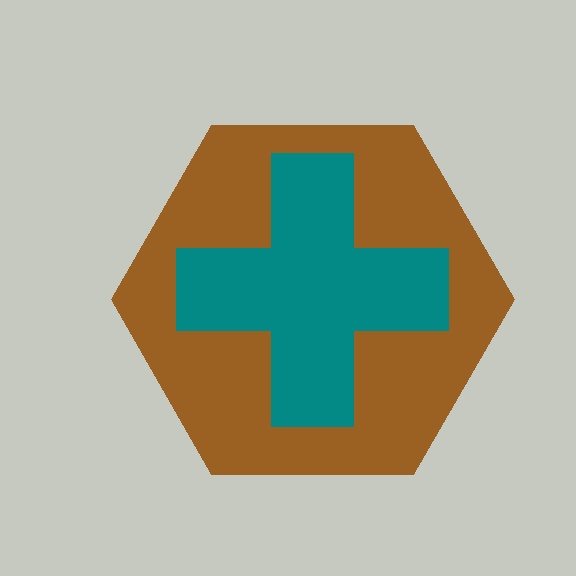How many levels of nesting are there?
2.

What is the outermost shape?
The brown hexagon.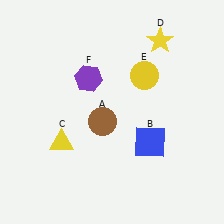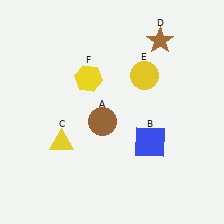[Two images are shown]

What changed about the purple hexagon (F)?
In Image 1, F is purple. In Image 2, it changed to yellow.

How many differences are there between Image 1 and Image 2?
There are 2 differences between the two images.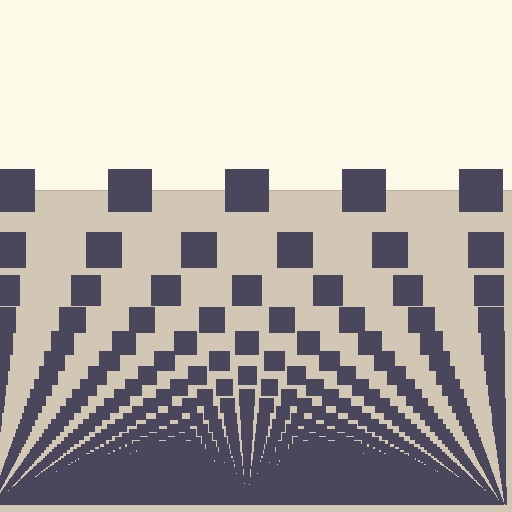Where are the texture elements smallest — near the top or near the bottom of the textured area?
Near the bottom.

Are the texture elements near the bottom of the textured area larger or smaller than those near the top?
Smaller. The gradient is inverted — elements near the bottom are smaller and denser.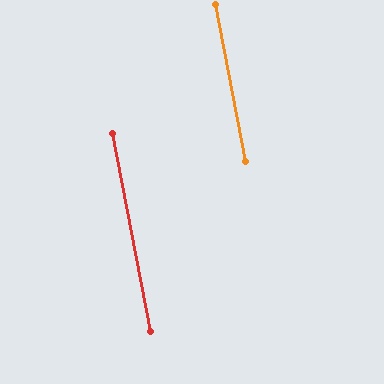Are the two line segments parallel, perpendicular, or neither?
Parallel — their directions differ by only 0.1°.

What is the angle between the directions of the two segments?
Approximately 0 degrees.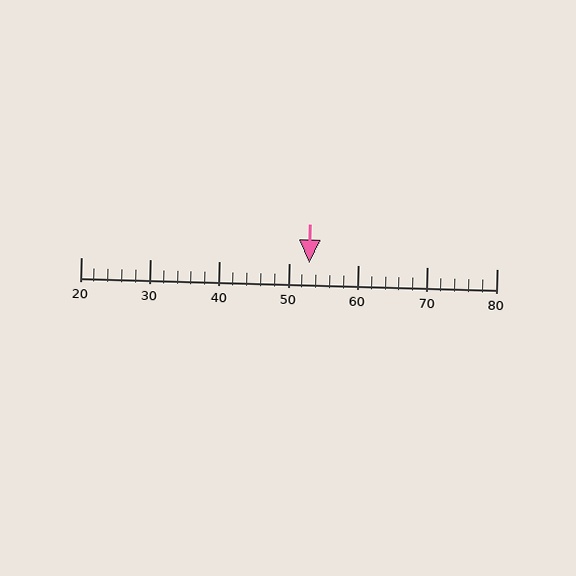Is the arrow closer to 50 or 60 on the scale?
The arrow is closer to 50.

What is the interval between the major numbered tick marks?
The major tick marks are spaced 10 units apart.